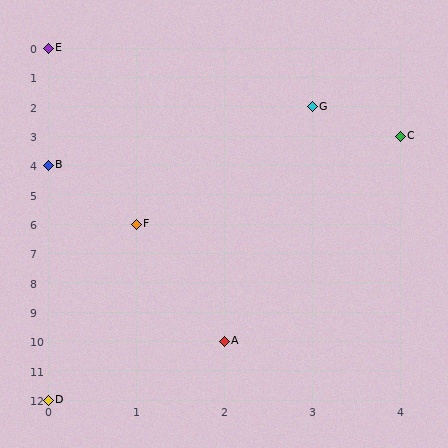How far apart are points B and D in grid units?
Points B and D are 8 rows apart.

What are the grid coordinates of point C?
Point C is at grid coordinates (4, 3).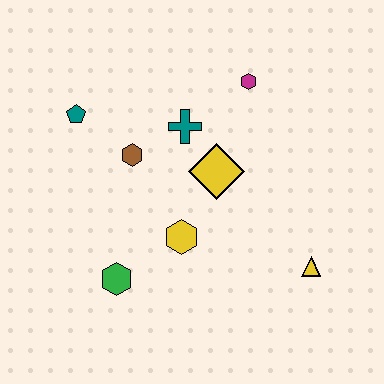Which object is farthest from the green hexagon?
The magenta hexagon is farthest from the green hexagon.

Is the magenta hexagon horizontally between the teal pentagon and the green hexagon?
No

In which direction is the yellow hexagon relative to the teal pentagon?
The yellow hexagon is below the teal pentagon.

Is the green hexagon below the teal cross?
Yes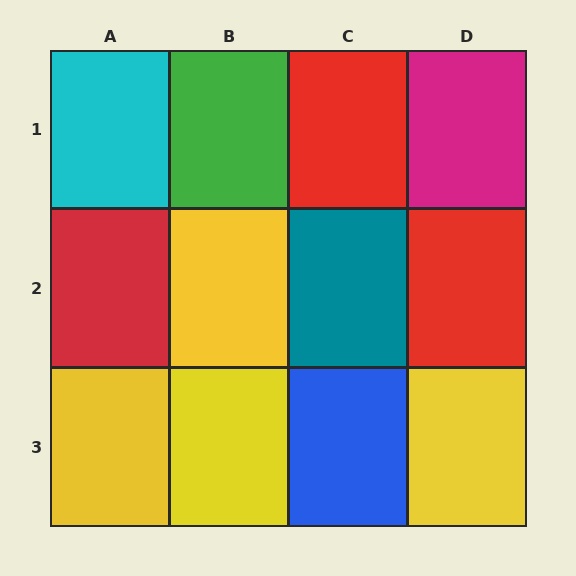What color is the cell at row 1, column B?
Green.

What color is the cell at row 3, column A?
Yellow.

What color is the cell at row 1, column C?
Red.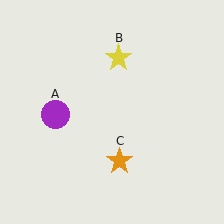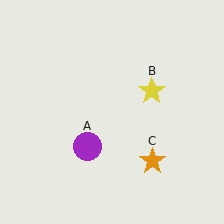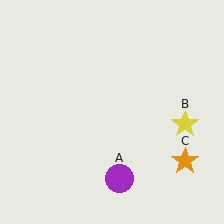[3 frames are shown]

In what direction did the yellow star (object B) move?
The yellow star (object B) moved down and to the right.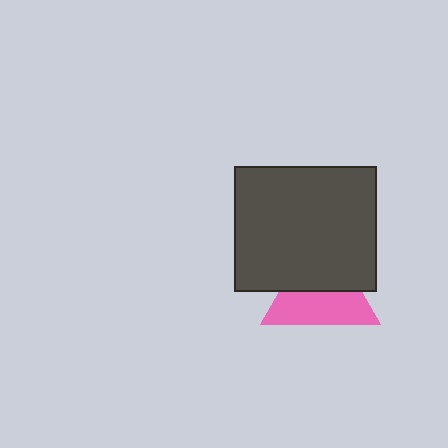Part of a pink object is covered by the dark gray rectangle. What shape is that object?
It is a triangle.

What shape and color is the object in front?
The object in front is a dark gray rectangle.